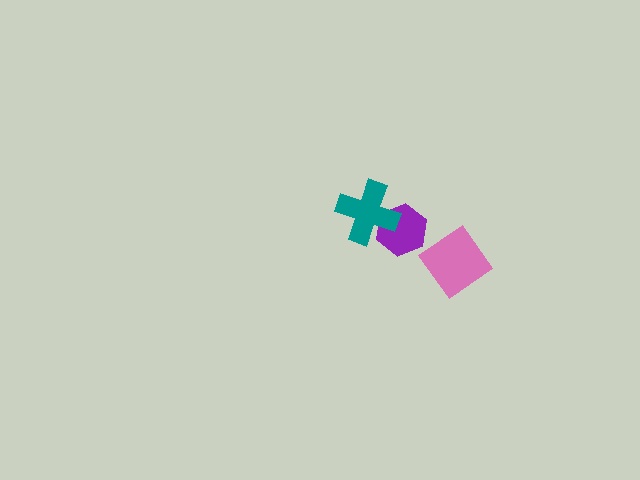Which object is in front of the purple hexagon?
The teal cross is in front of the purple hexagon.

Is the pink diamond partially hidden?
No, no other shape covers it.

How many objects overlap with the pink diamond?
0 objects overlap with the pink diamond.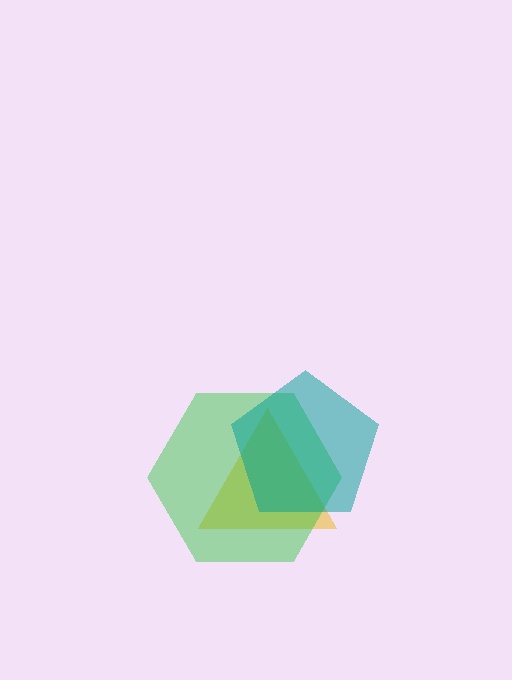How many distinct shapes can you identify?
There are 3 distinct shapes: a yellow triangle, a green hexagon, a teal pentagon.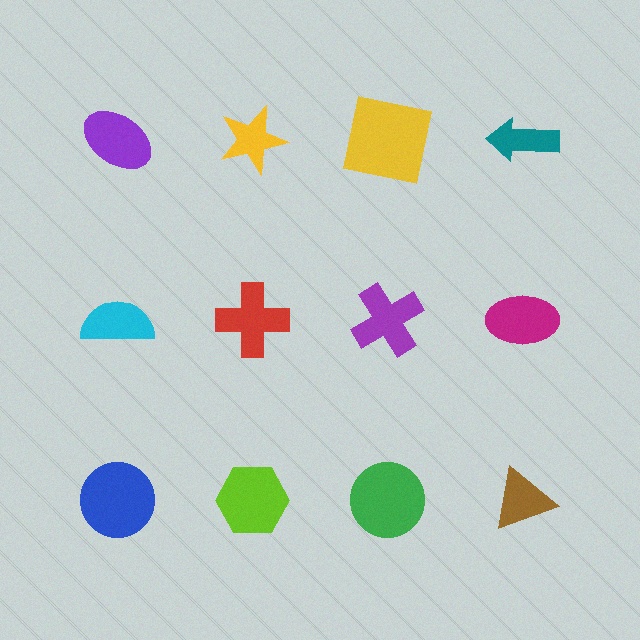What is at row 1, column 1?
A purple ellipse.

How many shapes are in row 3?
4 shapes.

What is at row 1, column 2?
A yellow star.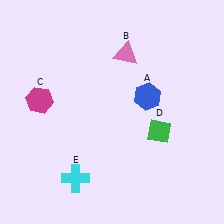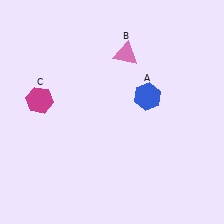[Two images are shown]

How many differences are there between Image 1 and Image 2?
There are 2 differences between the two images.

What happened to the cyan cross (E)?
The cyan cross (E) was removed in Image 2. It was in the bottom-left area of Image 1.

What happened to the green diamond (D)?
The green diamond (D) was removed in Image 2. It was in the bottom-right area of Image 1.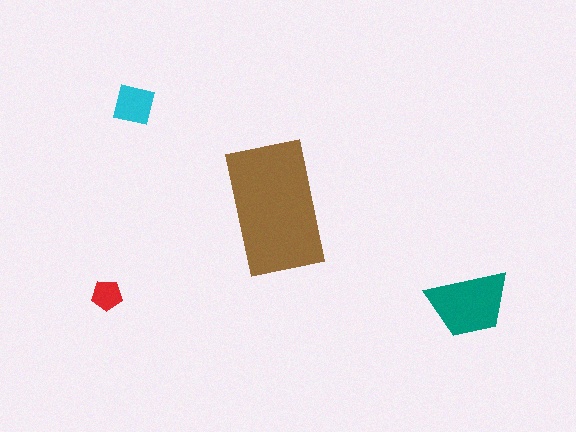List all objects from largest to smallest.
The brown rectangle, the teal trapezoid, the cyan square, the red pentagon.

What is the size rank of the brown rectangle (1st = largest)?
1st.